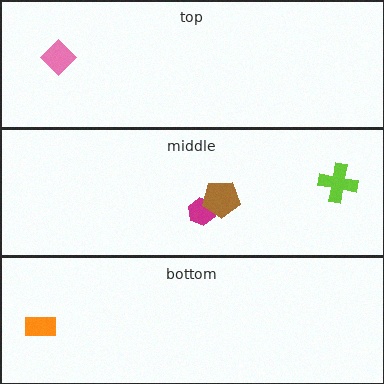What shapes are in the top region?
The pink diamond.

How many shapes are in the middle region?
3.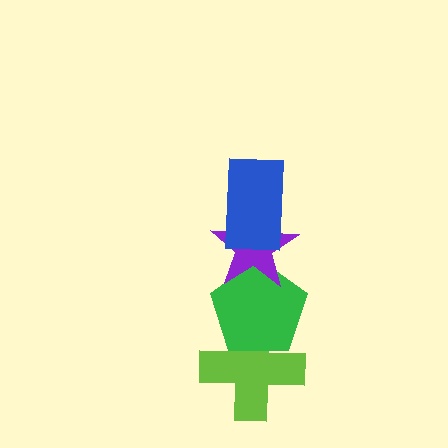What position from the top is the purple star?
The purple star is 2nd from the top.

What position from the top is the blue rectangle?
The blue rectangle is 1st from the top.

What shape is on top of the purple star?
The blue rectangle is on top of the purple star.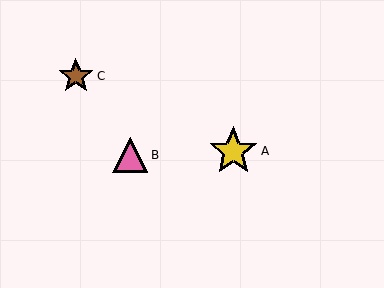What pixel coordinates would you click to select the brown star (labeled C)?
Click at (76, 76) to select the brown star C.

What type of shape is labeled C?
Shape C is a brown star.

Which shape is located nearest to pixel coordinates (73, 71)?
The brown star (labeled C) at (76, 76) is nearest to that location.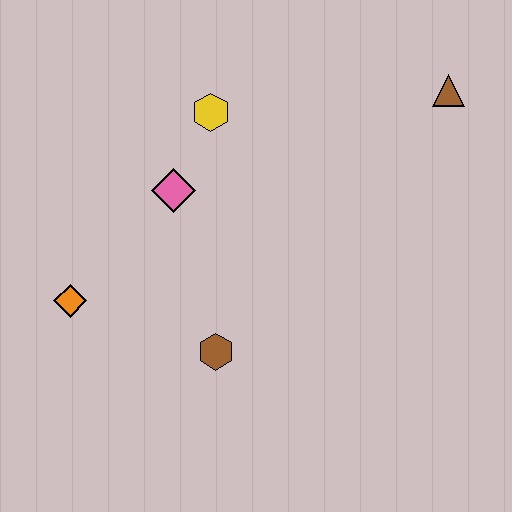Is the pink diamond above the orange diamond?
Yes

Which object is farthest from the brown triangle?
The orange diamond is farthest from the brown triangle.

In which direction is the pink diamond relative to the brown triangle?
The pink diamond is to the left of the brown triangle.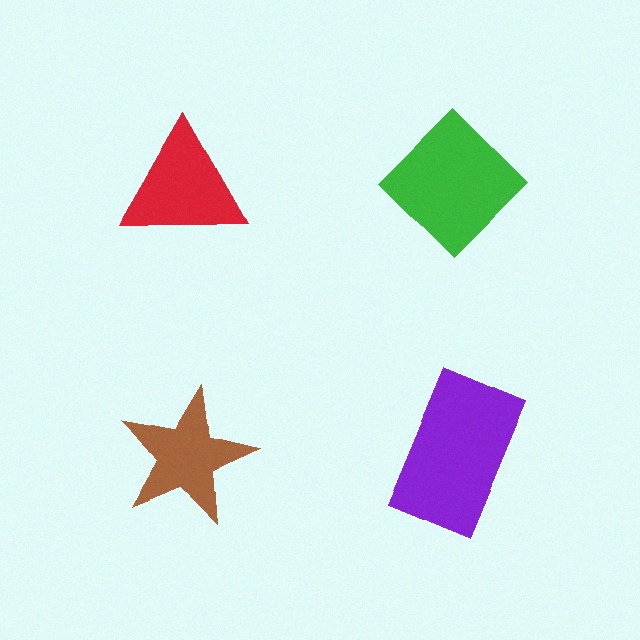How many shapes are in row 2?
2 shapes.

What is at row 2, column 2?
A purple rectangle.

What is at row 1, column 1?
A red triangle.